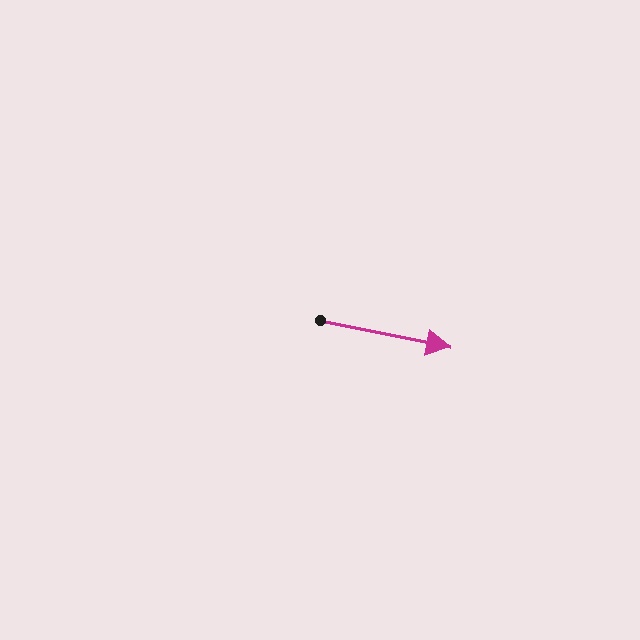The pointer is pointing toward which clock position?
Roughly 3 o'clock.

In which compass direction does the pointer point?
East.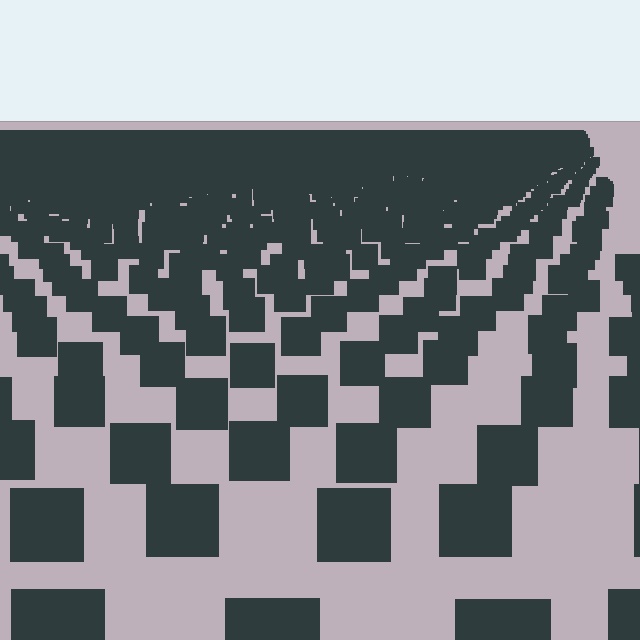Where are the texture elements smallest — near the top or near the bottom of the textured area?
Near the top.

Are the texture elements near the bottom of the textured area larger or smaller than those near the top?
Larger. Near the bottom, elements are closer to the viewer and appear at a bigger on-screen size.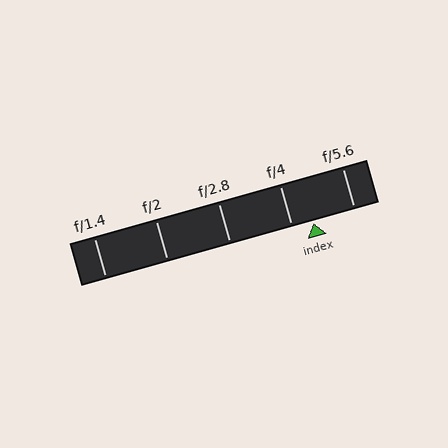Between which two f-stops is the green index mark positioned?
The index mark is between f/4 and f/5.6.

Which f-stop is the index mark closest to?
The index mark is closest to f/4.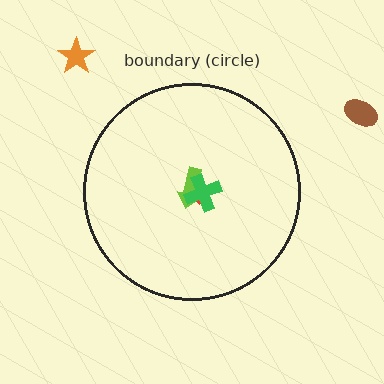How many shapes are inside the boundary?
3 inside, 2 outside.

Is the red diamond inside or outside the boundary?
Inside.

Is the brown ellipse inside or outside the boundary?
Outside.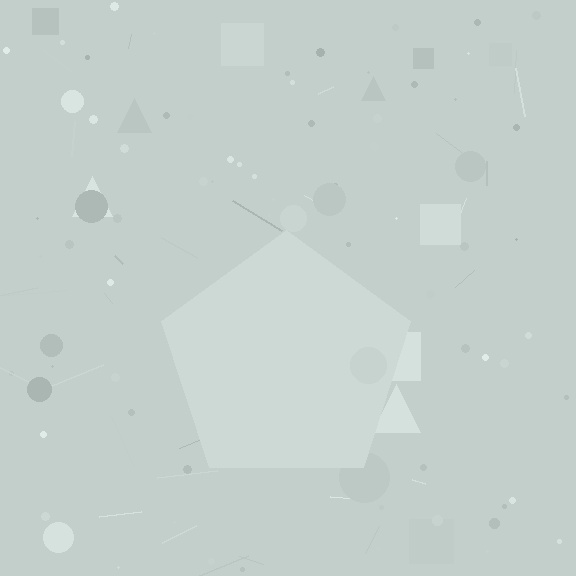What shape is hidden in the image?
A pentagon is hidden in the image.